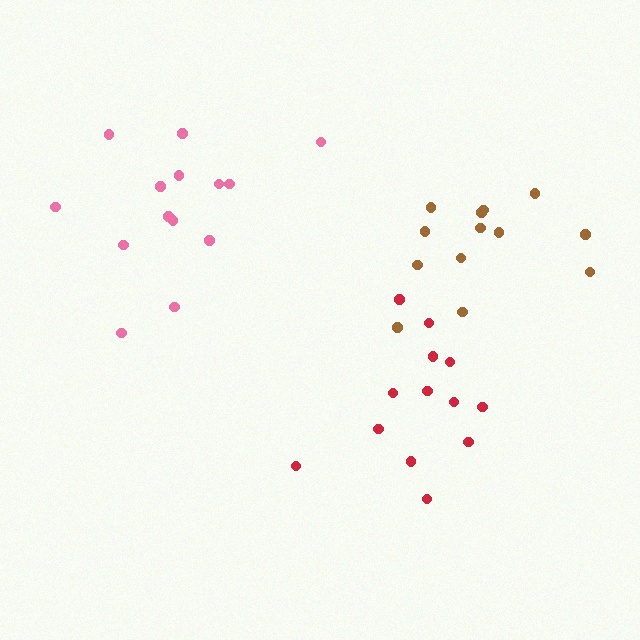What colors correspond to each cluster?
The clusters are colored: pink, brown, red.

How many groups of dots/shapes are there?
There are 3 groups.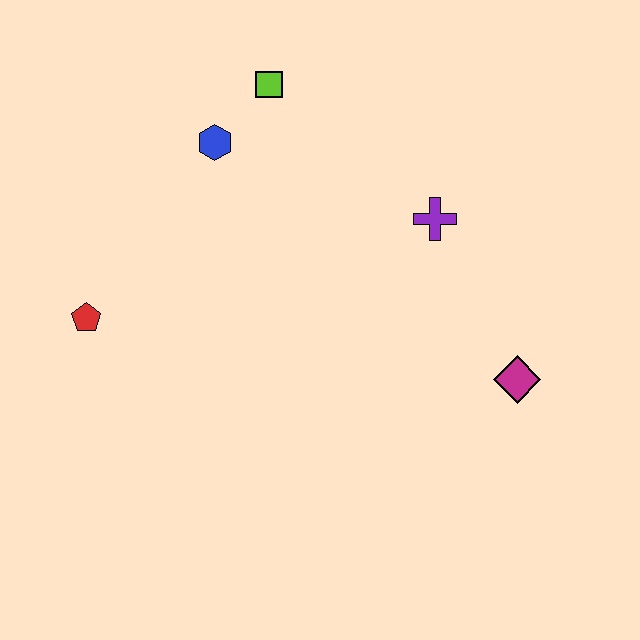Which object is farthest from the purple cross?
The red pentagon is farthest from the purple cross.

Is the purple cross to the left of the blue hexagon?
No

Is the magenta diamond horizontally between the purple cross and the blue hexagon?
No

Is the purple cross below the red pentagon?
No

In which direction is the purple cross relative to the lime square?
The purple cross is to the right of the lime square.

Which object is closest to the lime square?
The blue hexagon is closest to the lime square.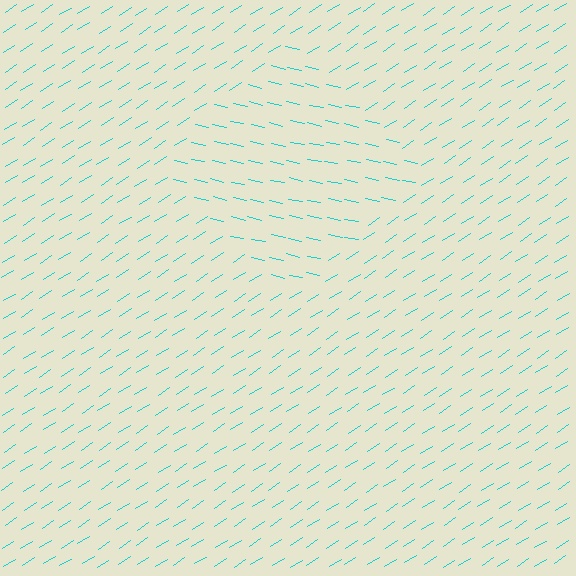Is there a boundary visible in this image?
Yes, there is a texture boundary formed by a change in line orientation.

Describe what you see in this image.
The image is filled with small cyan line segments. A diamond region in the image has lines oriented differently from the surrounding lines, creating a visible texture boundary.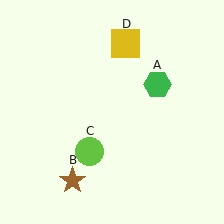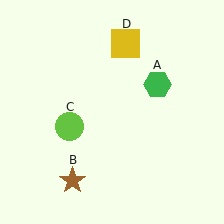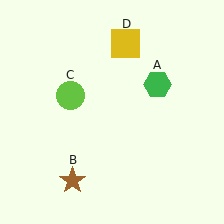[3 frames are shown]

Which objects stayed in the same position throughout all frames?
Green hexagon (object A) and brown star (object B) and yellow square (object D) remained stationary.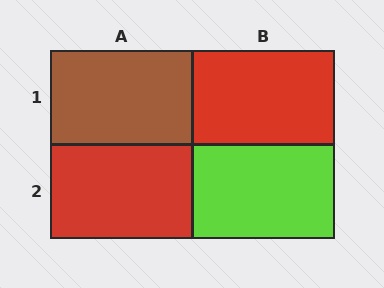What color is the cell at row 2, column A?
Red.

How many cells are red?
2 cells are red.